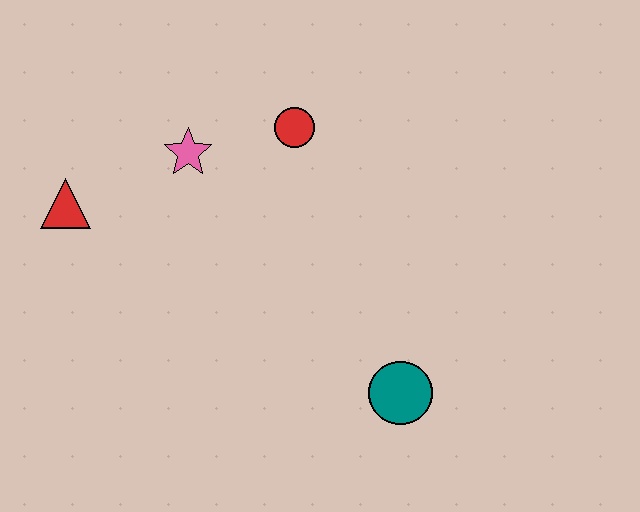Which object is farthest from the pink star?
The teal circle is farthest from the pink star.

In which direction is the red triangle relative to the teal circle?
The red triangle is to the left of the teal circle.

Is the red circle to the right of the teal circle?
No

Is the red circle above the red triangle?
Yes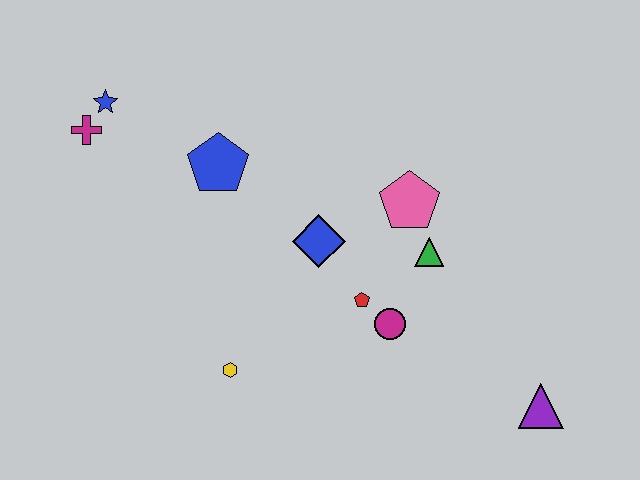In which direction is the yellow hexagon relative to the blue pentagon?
The yellow hexagon is below the blue pentagon.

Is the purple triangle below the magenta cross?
Yes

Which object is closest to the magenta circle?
The red pentagon is closest to the magenta circle.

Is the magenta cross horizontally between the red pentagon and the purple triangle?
No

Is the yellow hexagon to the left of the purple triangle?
Yes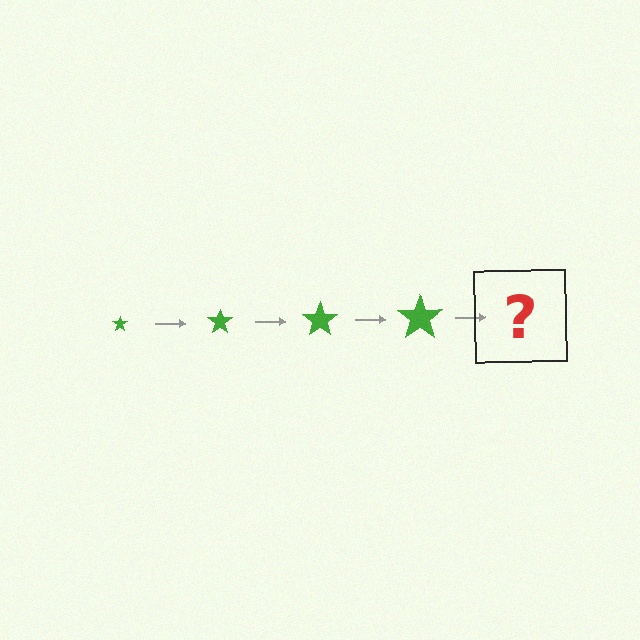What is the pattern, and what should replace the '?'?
The pattern is that the star gets progressively larger each step. The '?' should be a green star, larger than the previous one.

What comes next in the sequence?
The next element should be a green star, larger than the previous one.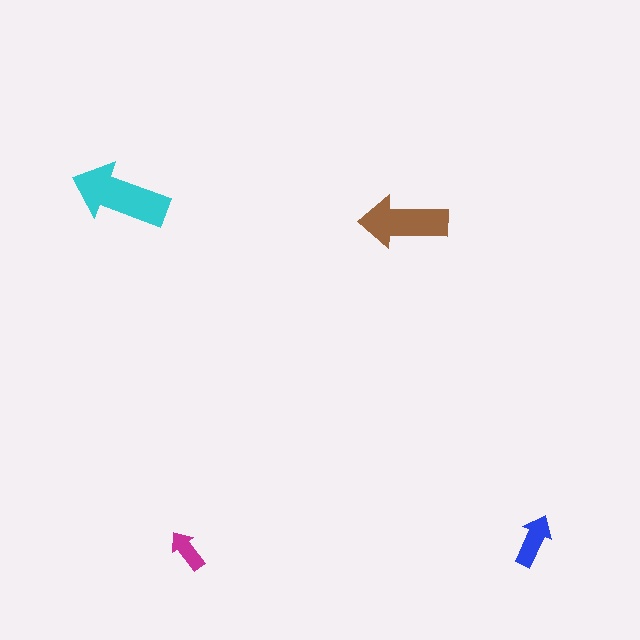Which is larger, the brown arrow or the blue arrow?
The brown one.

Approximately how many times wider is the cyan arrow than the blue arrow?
About 2 times wider.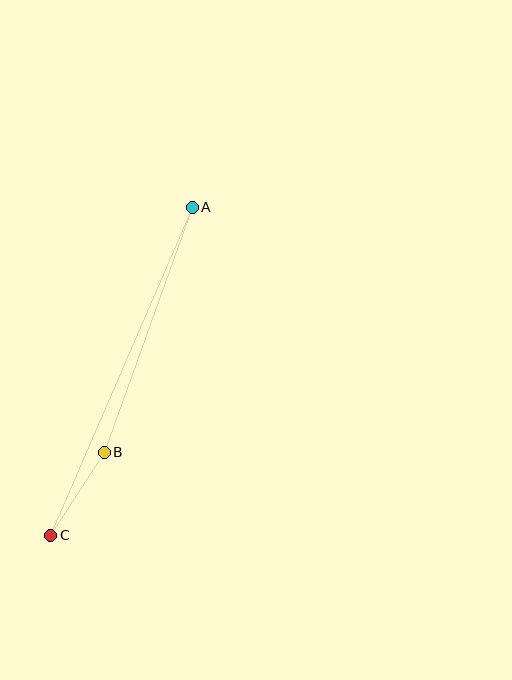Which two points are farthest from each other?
Points A and C are farthest from each other.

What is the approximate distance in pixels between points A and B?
The distance between A and B is approximately 261 pixels.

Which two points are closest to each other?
Points B and C are closest to each other.